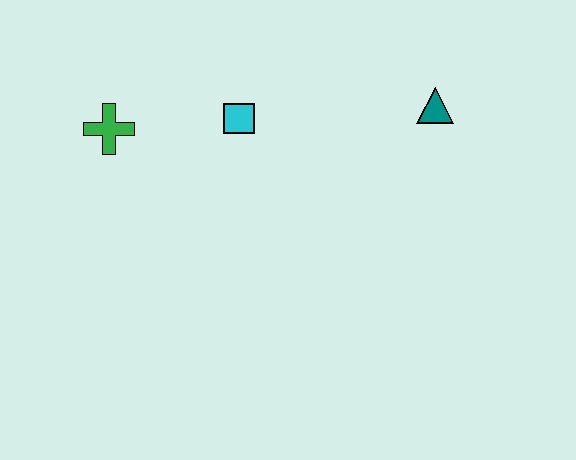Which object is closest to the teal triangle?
The cyan square is closest to the teal triangle.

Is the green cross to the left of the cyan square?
Yes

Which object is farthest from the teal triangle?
The green cross is farthest from the teal triangle.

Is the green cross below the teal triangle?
Yes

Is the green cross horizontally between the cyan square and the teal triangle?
No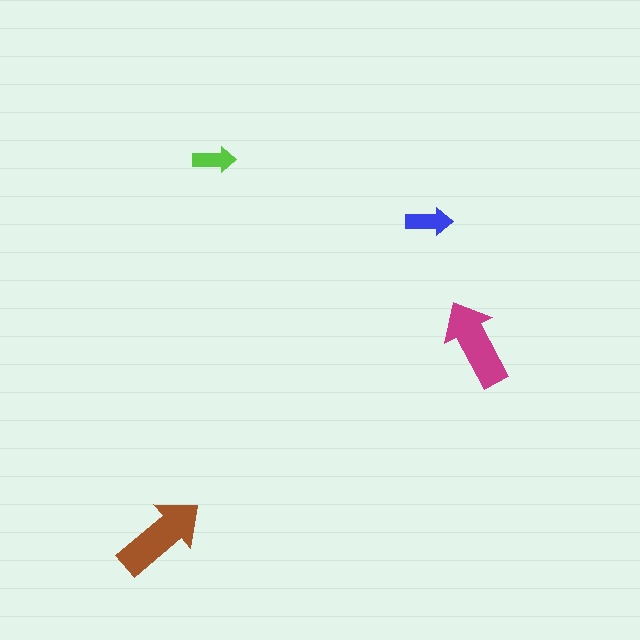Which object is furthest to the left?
The brown arrow is leftmost.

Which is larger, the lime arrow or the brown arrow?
The brown one.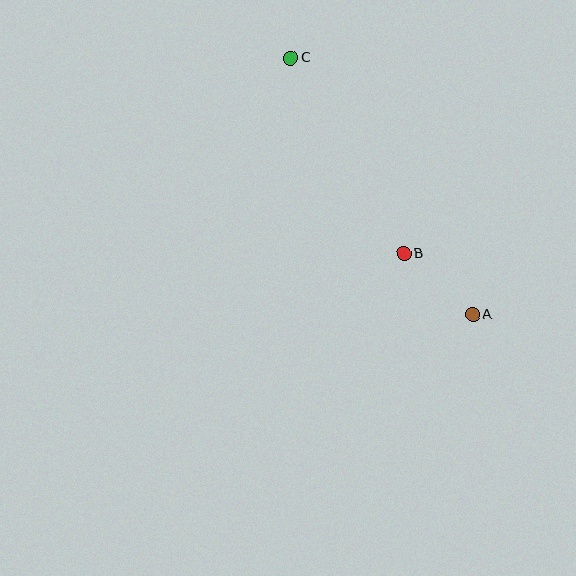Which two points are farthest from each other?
Points A and C are farthest from each other.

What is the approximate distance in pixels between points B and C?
The distance between B and C is approximately 226 pixels.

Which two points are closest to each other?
Points A and B are closest to each other.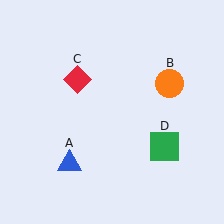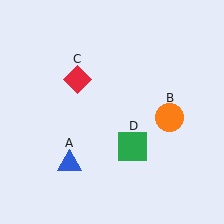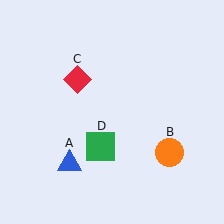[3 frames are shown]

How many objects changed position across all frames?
2 objects changed position: orange circle (object B), green square (object D).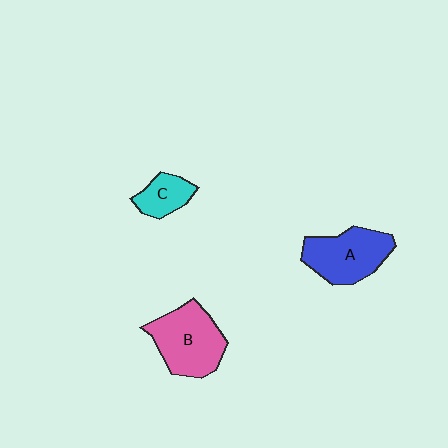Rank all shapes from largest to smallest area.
From largest to smallest: B (pink), A (blue), C (cyan).